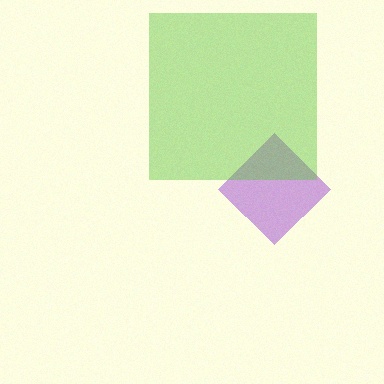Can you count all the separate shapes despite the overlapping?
Yes, there are 2 separate shapes.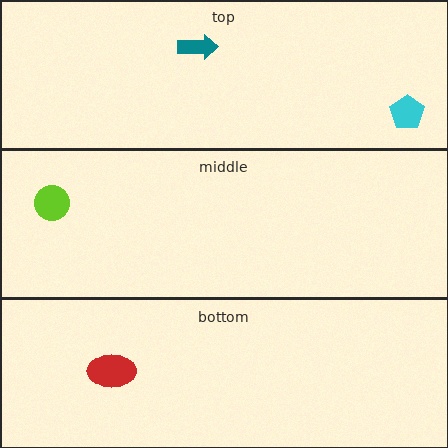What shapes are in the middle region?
The lime circle.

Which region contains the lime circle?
The middle region.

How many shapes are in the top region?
2.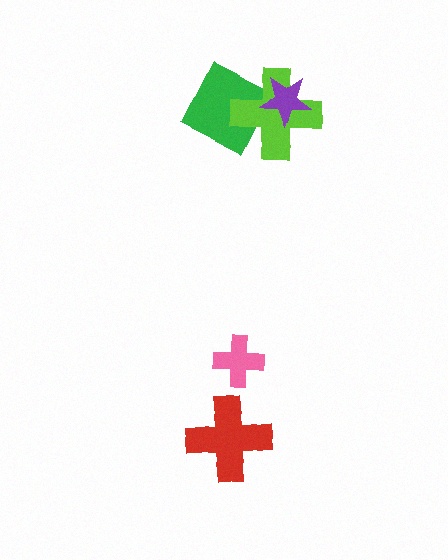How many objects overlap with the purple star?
1 object overlaps with the purple star.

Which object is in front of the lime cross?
The purple star is in front of the lime cross.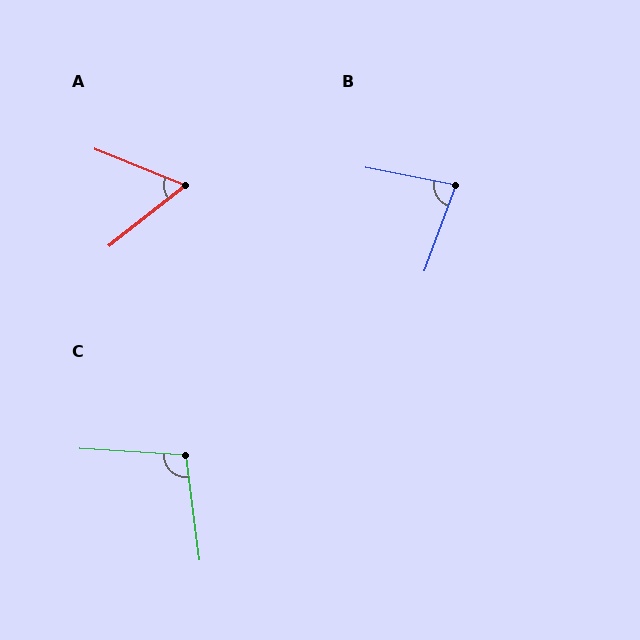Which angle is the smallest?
A, at approximately 61 degrees.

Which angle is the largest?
C, at approximately 101 degrees.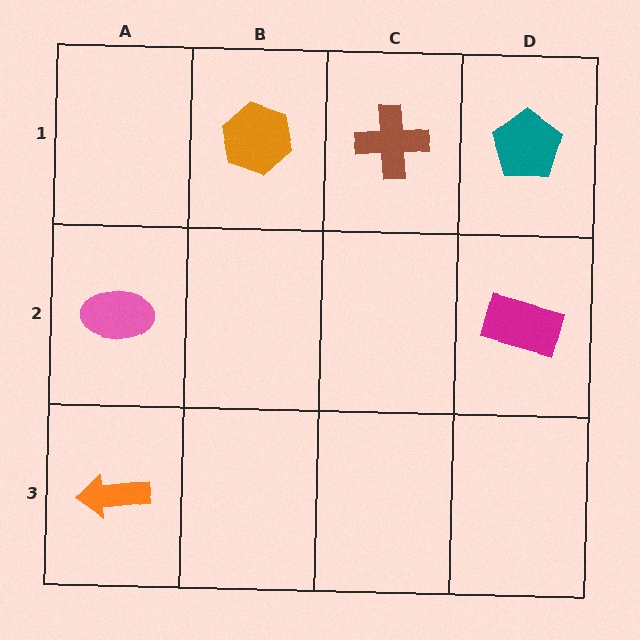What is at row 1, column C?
A brown cross.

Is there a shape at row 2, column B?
No, that cell is empty.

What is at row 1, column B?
An orange hexagon.